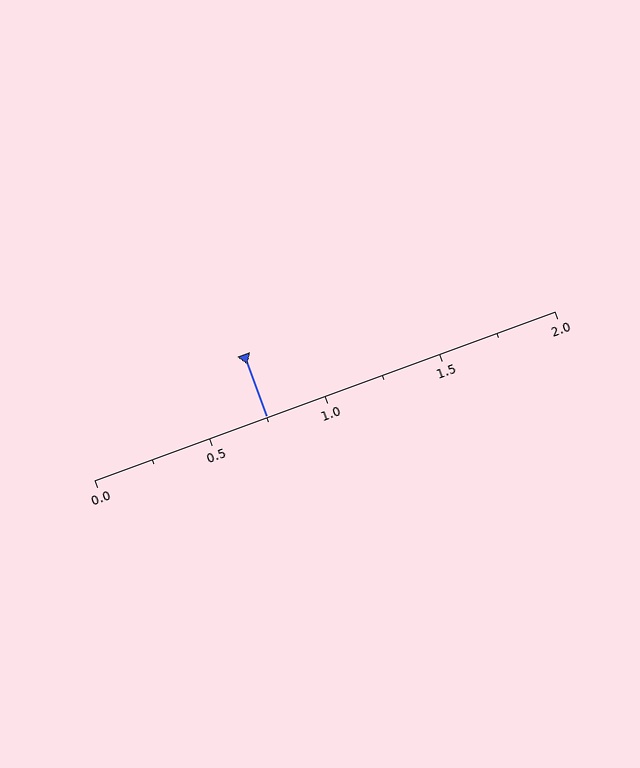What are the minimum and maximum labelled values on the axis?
The axis runs from 0.0 to 2.0.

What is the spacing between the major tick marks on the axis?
The major ticks are spaced 0.5 apart.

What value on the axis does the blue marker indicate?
The marker indicates approximately 0.75.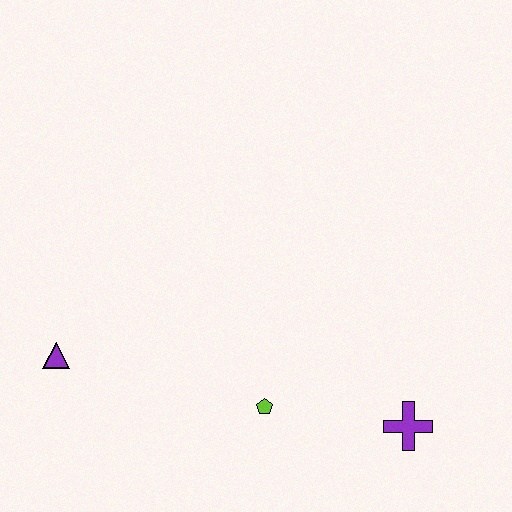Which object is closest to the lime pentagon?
The purple cross is closest to the lime pentagon.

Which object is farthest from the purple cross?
The purple triangle is farthest from the purple cross.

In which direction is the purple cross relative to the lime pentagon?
The purple cross is to the right of the lime pentagon.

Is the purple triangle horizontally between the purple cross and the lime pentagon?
No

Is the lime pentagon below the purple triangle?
Yes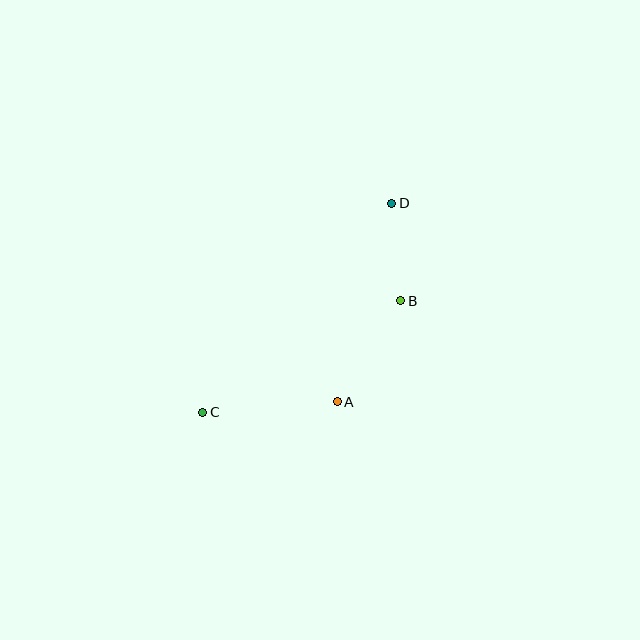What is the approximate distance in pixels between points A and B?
The distance between A and B is approximately 120 pixels.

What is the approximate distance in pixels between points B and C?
The distance between B and C is approximately 227 pixels.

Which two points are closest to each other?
Points B and D are closest to each other.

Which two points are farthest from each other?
Points C and D are farthest from each other.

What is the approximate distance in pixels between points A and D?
The distance between A and D is approximately 206 pixels.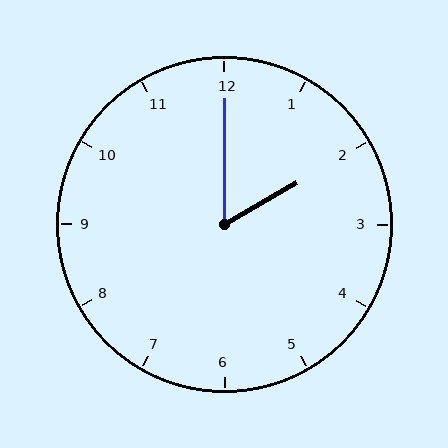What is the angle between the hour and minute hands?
Approximately 60 degrees.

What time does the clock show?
2:00.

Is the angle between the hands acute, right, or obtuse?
It is acute.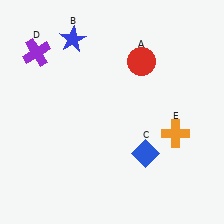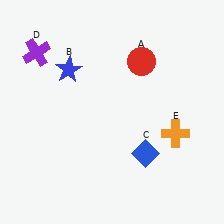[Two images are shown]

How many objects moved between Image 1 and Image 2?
1 object moved between the two images.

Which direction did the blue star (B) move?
The blue star (B) moved down.